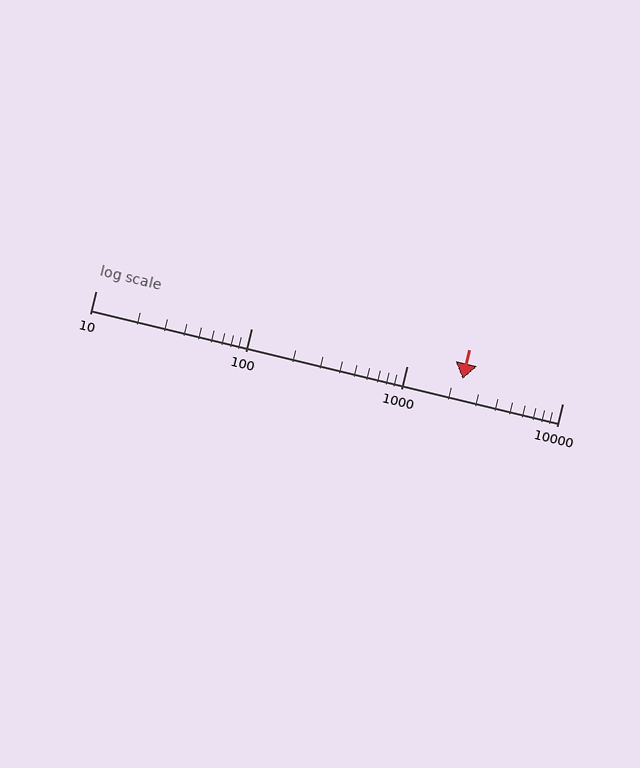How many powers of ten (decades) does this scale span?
The scale spans 3 decades, from 10 to 10000.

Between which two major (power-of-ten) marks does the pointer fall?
The pointer is between 1000 and 10000.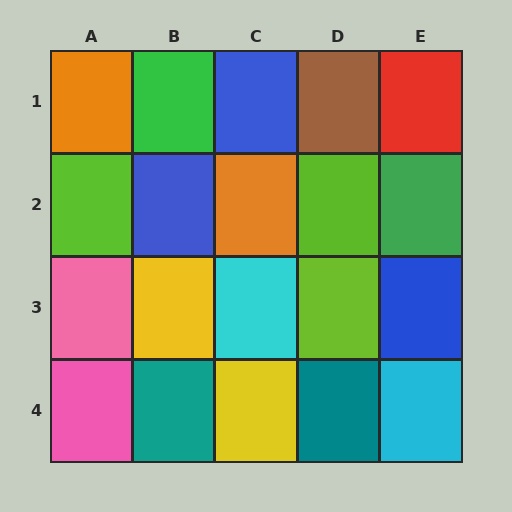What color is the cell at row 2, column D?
Lime.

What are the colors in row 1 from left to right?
Orange, green, blue, brown, red.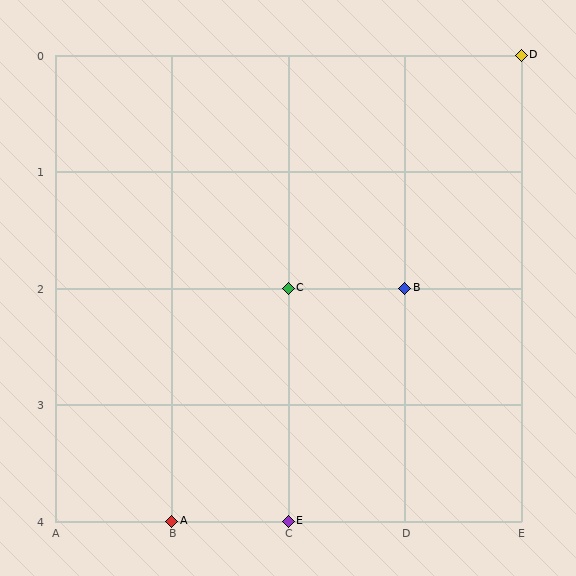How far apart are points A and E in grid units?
Points A and E are 1 column apart.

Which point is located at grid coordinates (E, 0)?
Point D is at (E, 0).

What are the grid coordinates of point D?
Point D is at grid coordinates (E, 0).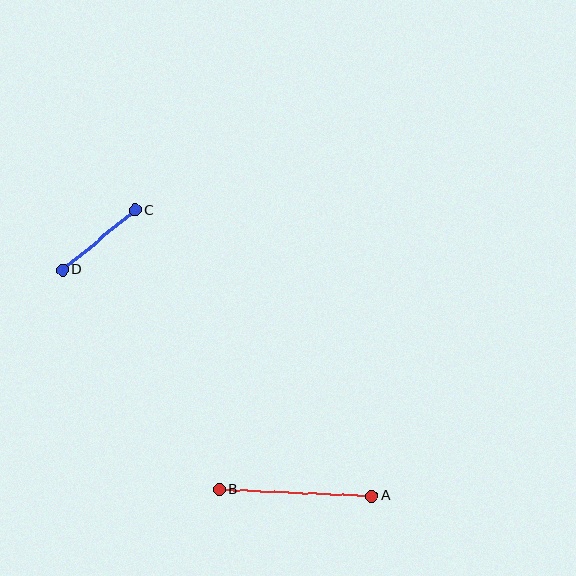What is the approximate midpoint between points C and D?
The midpoint is at approximately (99, 240) pixels.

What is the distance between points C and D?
The distance is approximately 94 pixels.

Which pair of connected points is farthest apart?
Points A and B are farthest apart.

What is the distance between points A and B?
The distance is approximately 153 pixels.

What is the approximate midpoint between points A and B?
The midpoint is at approximately (295, 493) pixels.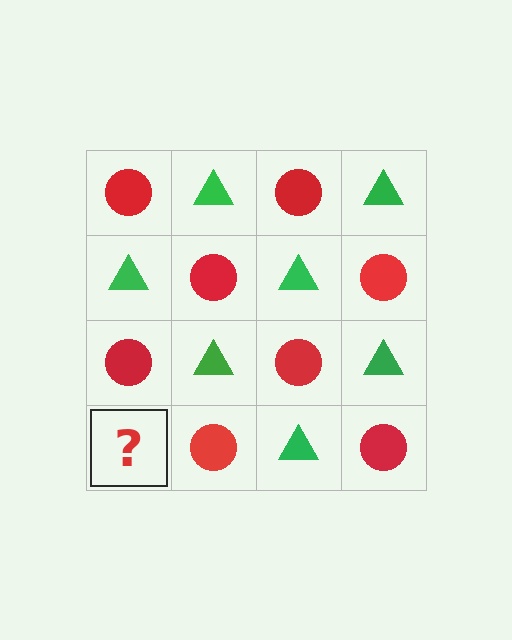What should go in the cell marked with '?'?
The missing cell should contain a green triangle.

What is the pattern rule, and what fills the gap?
The rule is that it alternates red circle and green triangle in a checkerboard pattern. The gap should be filled with a green triangle.